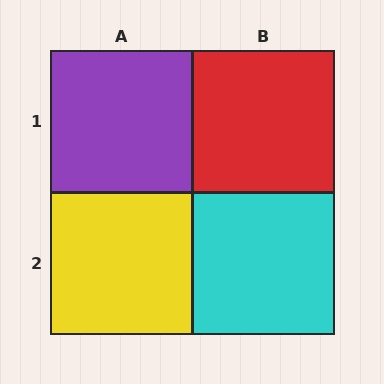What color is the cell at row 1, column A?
Purple.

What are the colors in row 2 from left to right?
Yellow, cyan.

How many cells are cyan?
1 cell is cyan.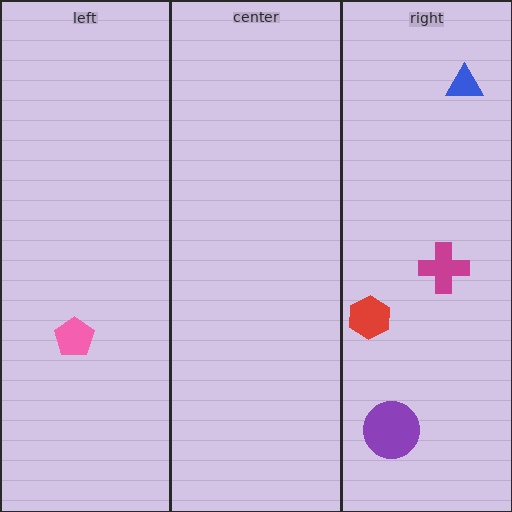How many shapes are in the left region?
1.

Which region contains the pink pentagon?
The left region.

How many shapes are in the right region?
4.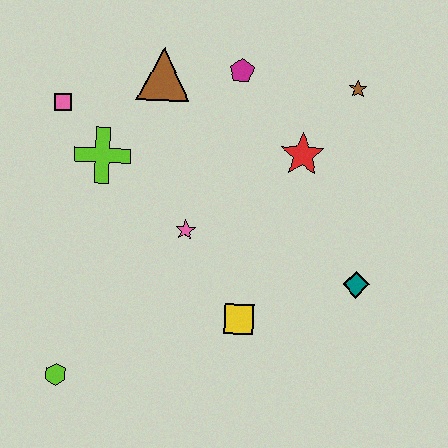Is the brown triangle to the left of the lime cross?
No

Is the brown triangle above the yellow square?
Yes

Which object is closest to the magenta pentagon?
The brown triangle is closest to the magenta pentagon.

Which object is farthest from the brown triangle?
The lime hexagon is farthest from the brown triangle.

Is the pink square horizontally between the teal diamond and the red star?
No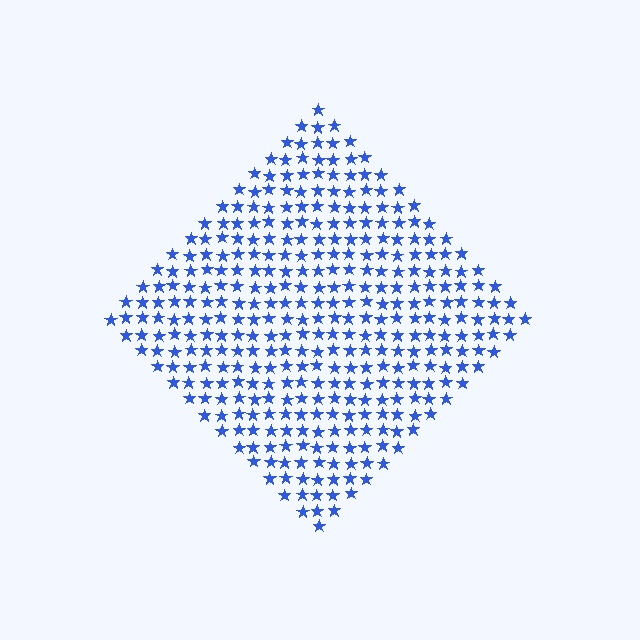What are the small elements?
The small elements are stars.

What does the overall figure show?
The overall figure shows a diamond.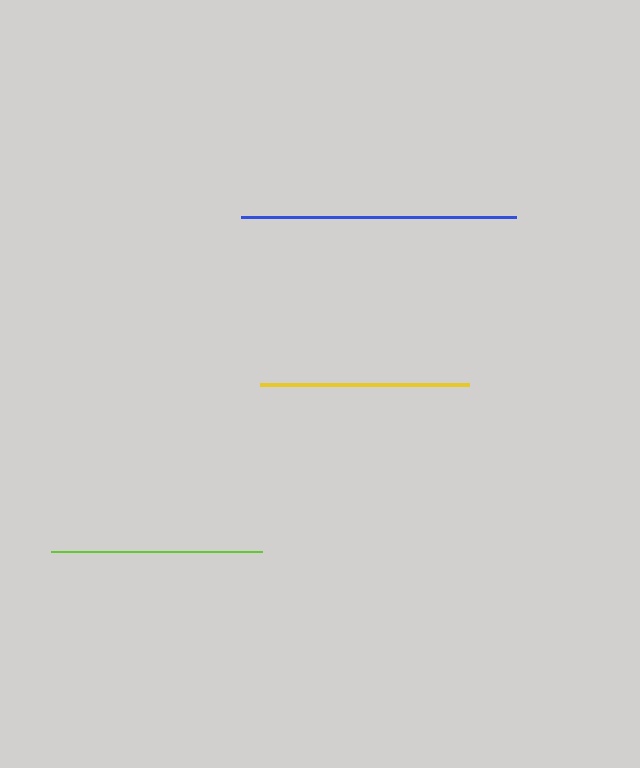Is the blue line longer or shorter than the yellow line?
The blue line is longer than the yellow line.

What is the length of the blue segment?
The blue segment is approximately 276 pixels long.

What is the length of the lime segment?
The lime segment is approximately 211 pixels long.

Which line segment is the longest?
The blue line is the longest at approximately 276 pixels.